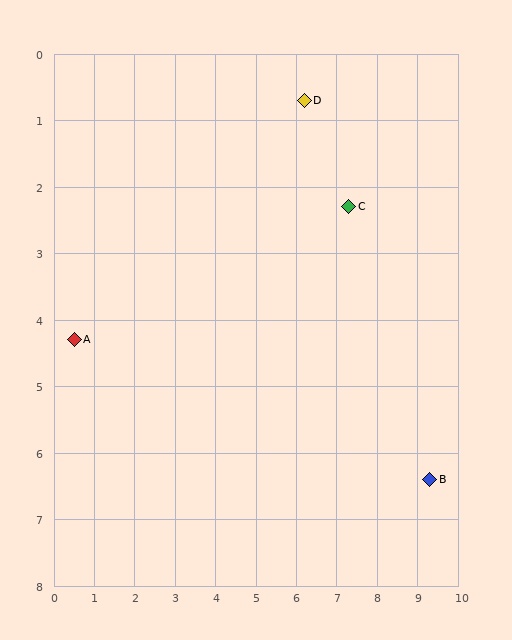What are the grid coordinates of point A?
Point A is at approximately (0.5, 4.3).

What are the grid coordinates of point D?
Point D is at approximately (6.2, 0.7).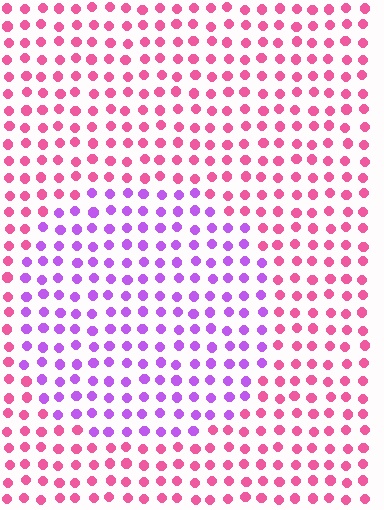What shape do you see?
I see a circle.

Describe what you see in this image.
The image is filled with small pink elements in a uniform arrangement. A circle-shaped region is visible where the elements are tinted to a slightly different hue, forming a subtle color boundary.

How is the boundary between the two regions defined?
The boundary is defined purely by a slight shift in hue (about 50 degrees). Spacing, size, and orientation are identical on both sides.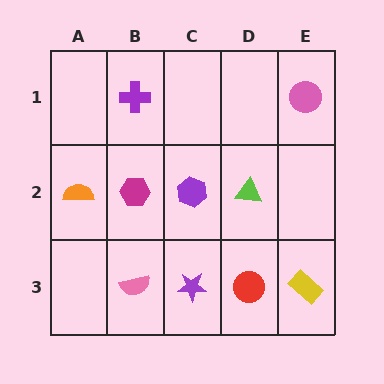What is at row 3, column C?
A purple star.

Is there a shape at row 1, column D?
No, that cell is empty.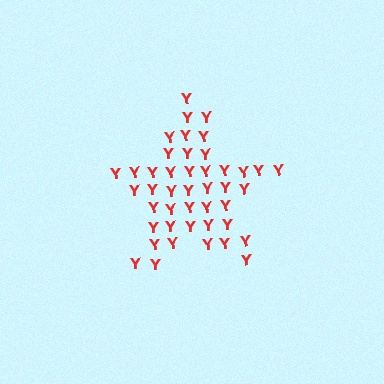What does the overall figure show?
The overall figure shows a star.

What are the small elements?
The small elements are letter Y's.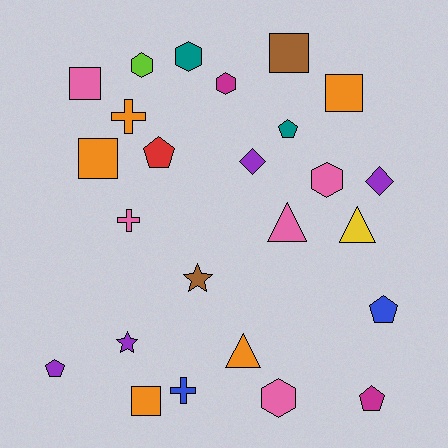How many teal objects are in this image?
There are 2 teal objects.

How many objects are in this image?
There are 25 objects.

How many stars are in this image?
There are 2 stars.